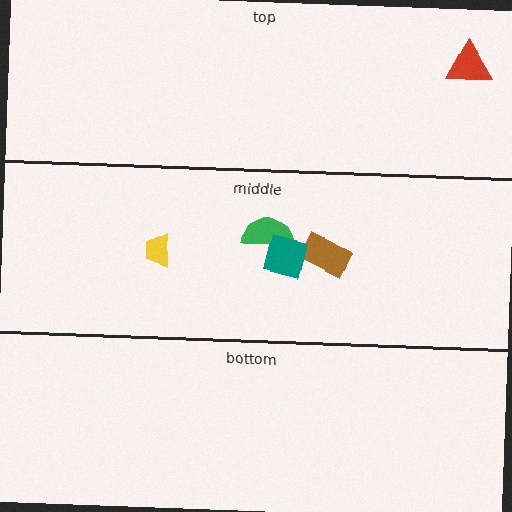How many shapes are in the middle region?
4.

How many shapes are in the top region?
1.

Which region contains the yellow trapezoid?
The middle region.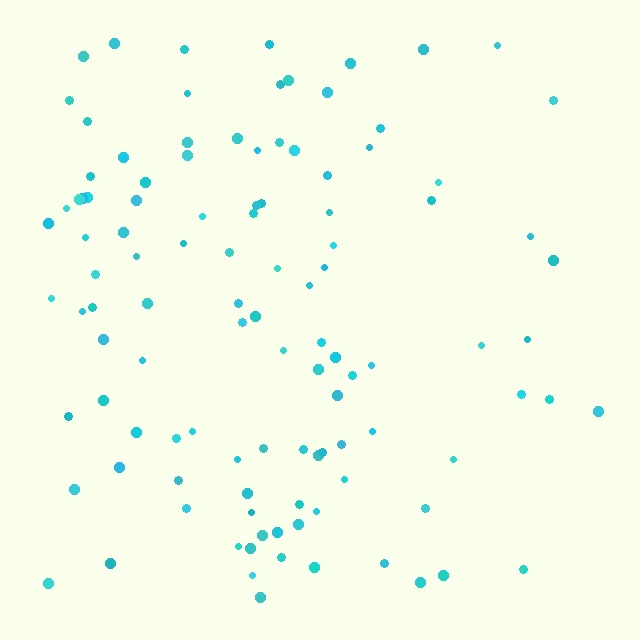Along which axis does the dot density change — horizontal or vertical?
Horizontal.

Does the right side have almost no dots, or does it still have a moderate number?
Still a moderate number, just noticeably fewer than the left.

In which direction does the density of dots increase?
From right to left, with the left side densest.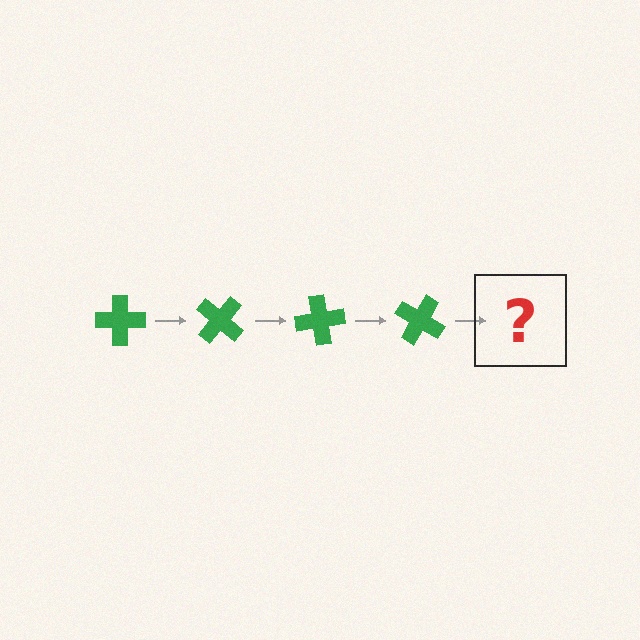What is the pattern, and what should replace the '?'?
The pattern is that the cross rotates 40 degrees each step. The '?' should be a green cross rotated 160 degrees.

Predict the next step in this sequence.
The next step is a green cross rotated 160 degrees.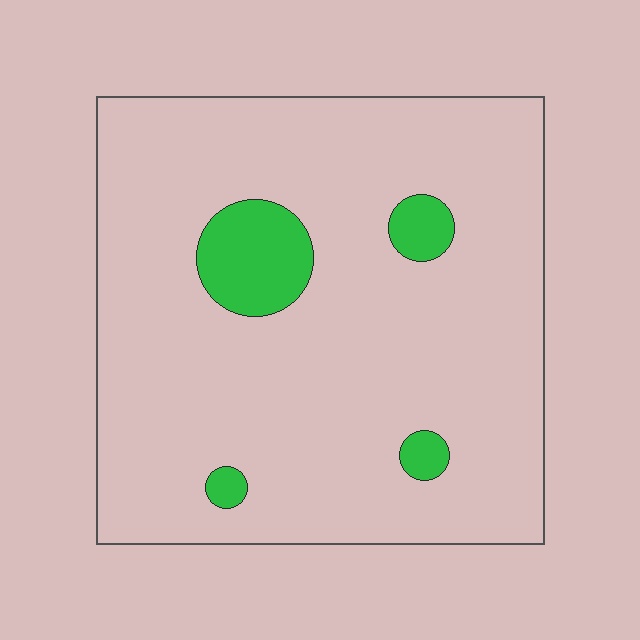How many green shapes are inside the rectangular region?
4.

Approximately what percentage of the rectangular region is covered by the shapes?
Approximately 10%.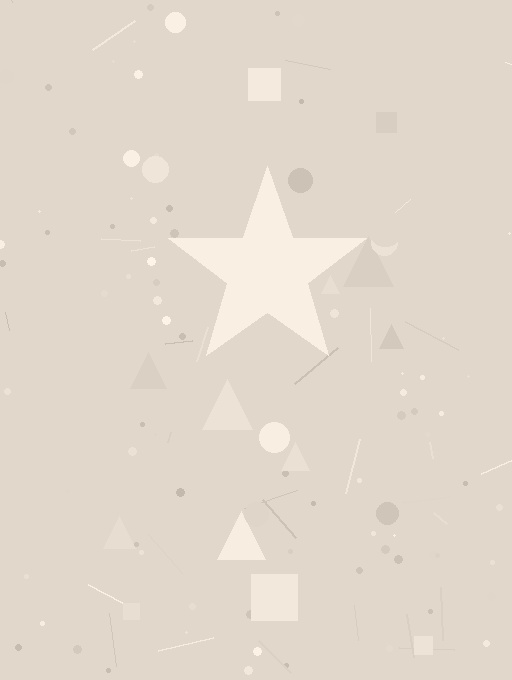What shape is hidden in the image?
A star is hidden in the image.